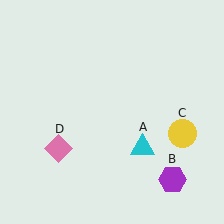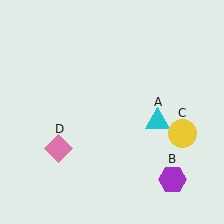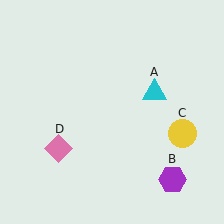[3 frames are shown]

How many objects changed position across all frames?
1 object changed position: cyan triangle (object A).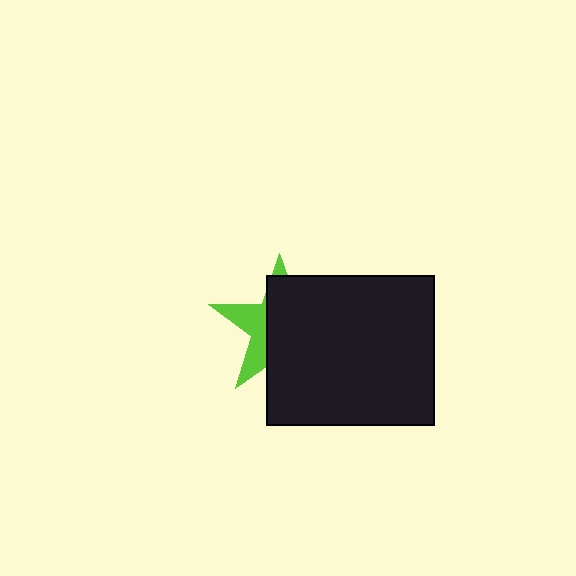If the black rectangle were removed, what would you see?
You would see the complete lime star.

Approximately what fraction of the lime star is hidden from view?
Roughly 66% of the lime star is hidden behind the black rectangle.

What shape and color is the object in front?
The object in front is a black rectangle.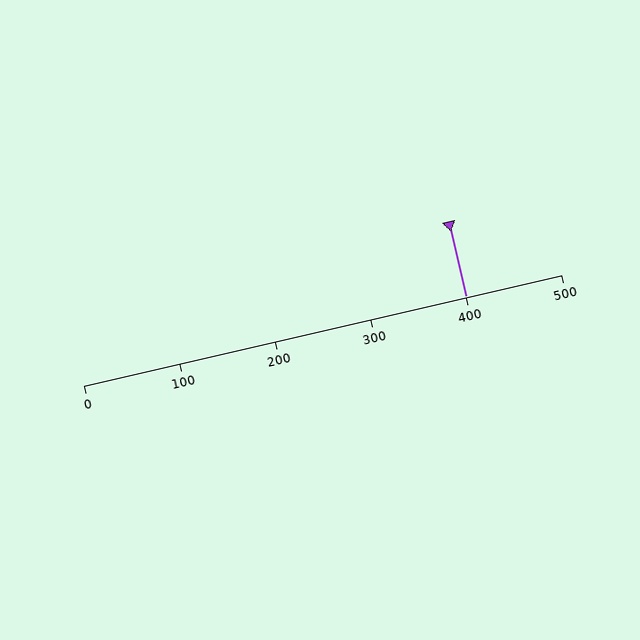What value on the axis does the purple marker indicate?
The marker indicates approximately 400.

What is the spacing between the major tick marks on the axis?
The major ticks are spaced 100 apart.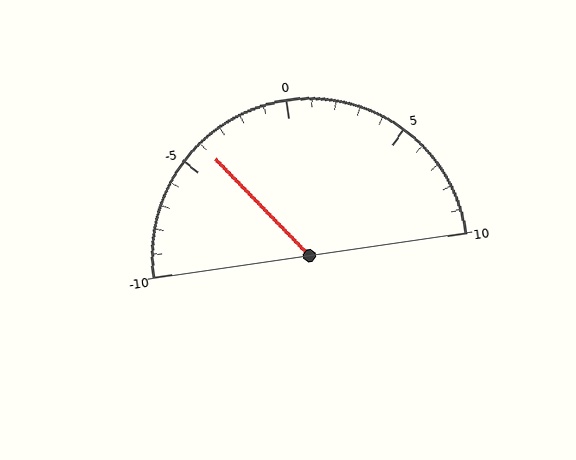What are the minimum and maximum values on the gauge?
The gauge ranges from -10 to 10.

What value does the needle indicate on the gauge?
The needle indicates approximately -4.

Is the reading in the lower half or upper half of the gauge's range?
The reading is in the lower half of the range (-10 to 10).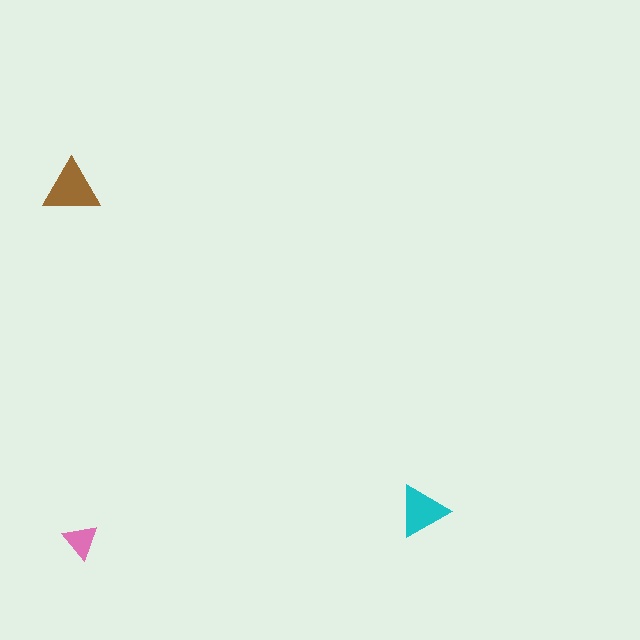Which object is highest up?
The brown triangle is topmost.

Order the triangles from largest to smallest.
the brown one, the cyan one, the pink one.